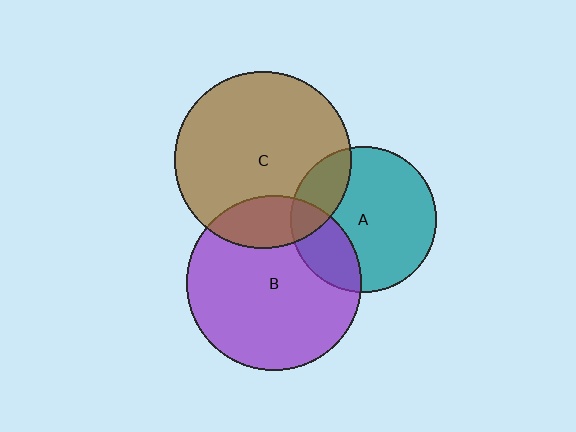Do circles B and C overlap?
Yes.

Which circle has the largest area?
Circle C (brown).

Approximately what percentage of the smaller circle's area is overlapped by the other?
Approximately 20%.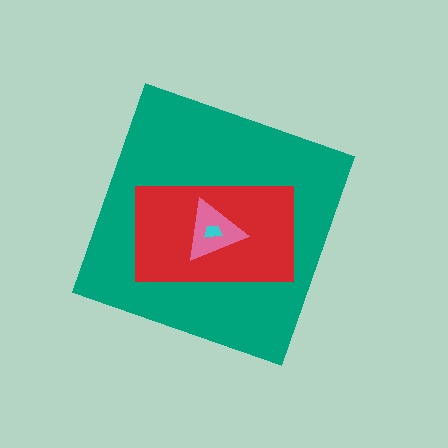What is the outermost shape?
The teal diamond.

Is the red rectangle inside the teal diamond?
Yes.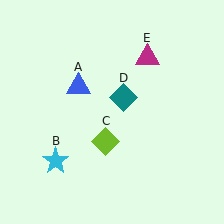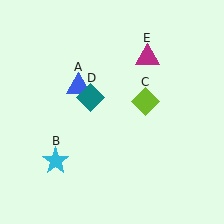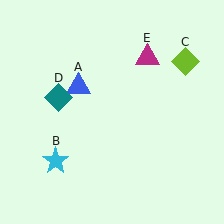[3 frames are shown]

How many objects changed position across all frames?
2 objects changed position: lime diamond (object C), teal diamond (object D).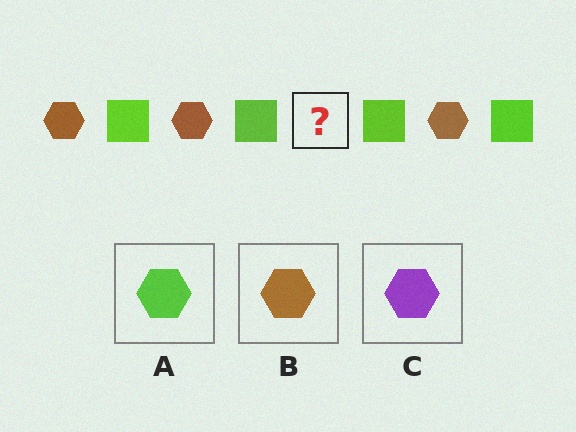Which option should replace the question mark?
Option B.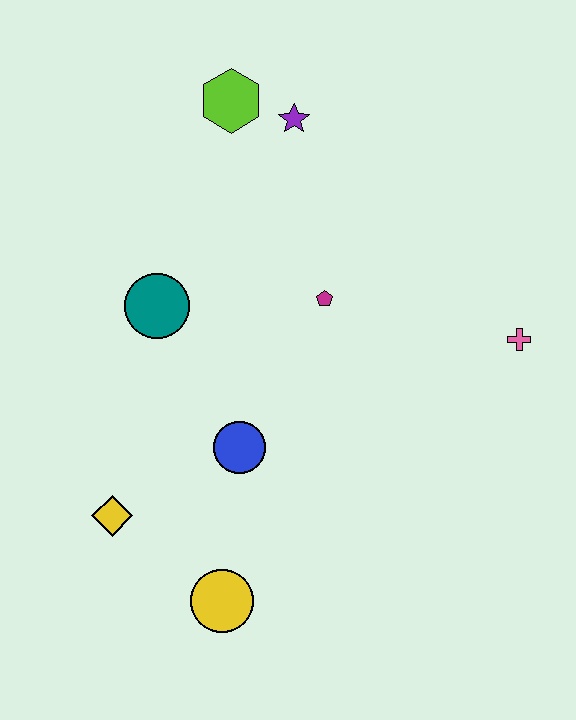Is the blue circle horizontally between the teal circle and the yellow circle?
No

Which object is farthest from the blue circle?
The lime hexagon is farthest from the blue circle.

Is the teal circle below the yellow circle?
No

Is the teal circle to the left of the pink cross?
Yes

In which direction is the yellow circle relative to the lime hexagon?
The yellow circle is below the lime hexagon.